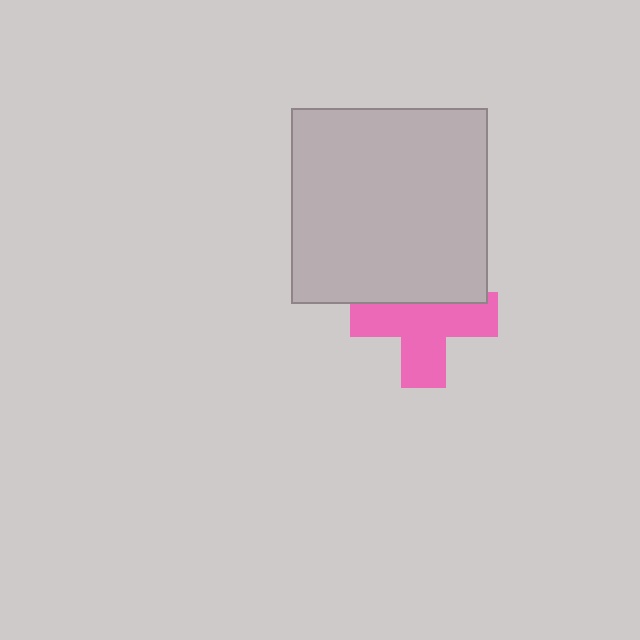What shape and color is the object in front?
The object in front is a light gray square.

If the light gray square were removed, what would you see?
You would see the complete pink cross.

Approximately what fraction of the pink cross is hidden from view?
Roughly 35% of the pink cross is hidden behind the light gray square.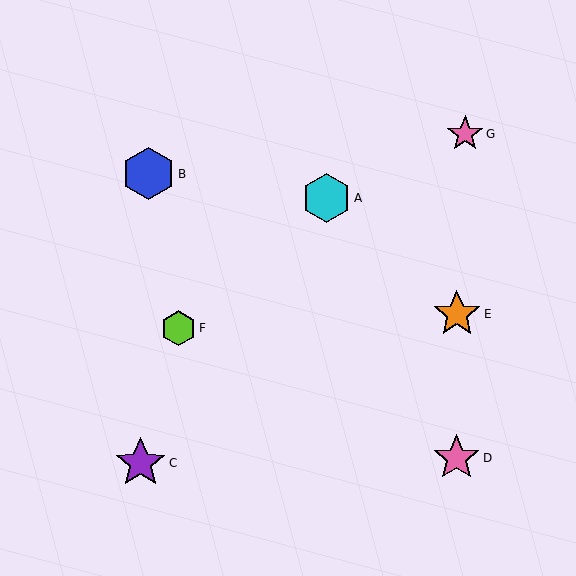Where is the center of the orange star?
The center of the orange star is at (457, 314).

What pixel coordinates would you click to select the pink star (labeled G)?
Click at (465, 134) to select the pink star G.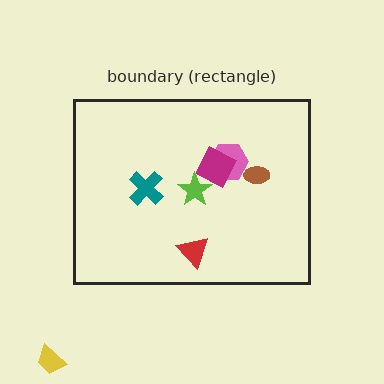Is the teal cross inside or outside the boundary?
Inside.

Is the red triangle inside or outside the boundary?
Inside.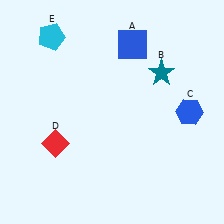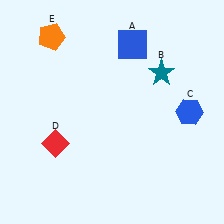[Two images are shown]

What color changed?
The pentagon (E) changed from cyan in Image 1 to orange in Image 2.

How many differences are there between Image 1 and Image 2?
There is 1 difference between the two images.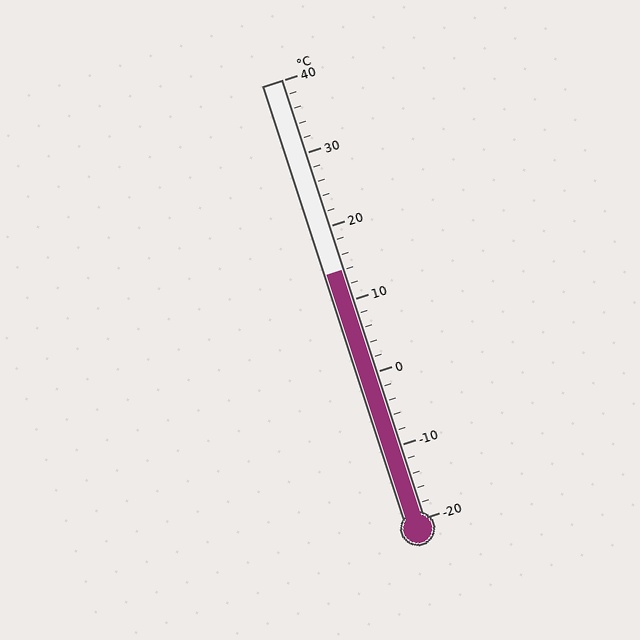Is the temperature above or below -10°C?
The temperature is above -10°C.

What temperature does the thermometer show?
The thermometer shows approximately 14°C.